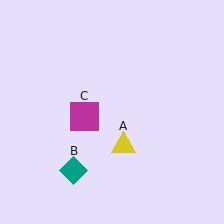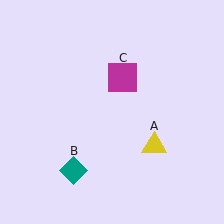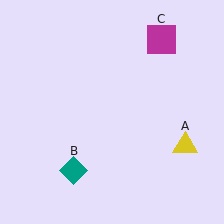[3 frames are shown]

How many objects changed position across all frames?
2 objects changed position: yellow triangle (object A), magenta square (object C).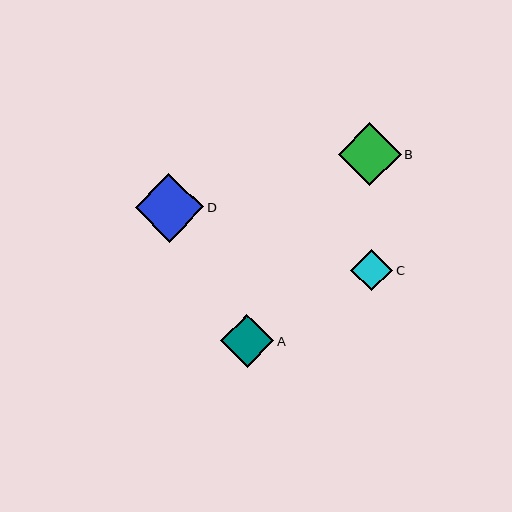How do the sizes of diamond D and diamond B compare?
Diamond D and diamond B are approximately the same size.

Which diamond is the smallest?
Diamond C is the smallest with a size of approximately 42 pixels.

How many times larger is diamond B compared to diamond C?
Diamond B is approximately 1.5 times the size of diamond C.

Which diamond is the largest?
Diamond D is the largest with a size of approximately 69 pixels.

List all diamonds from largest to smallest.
From largest to smallest: D, B, A, C.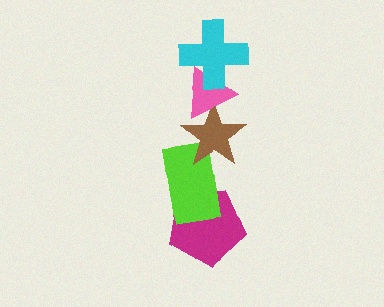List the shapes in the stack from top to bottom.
From top to bottom: the cyan cross, the pink triangle, the brown star, the lime rectangle, the magenta pentagon.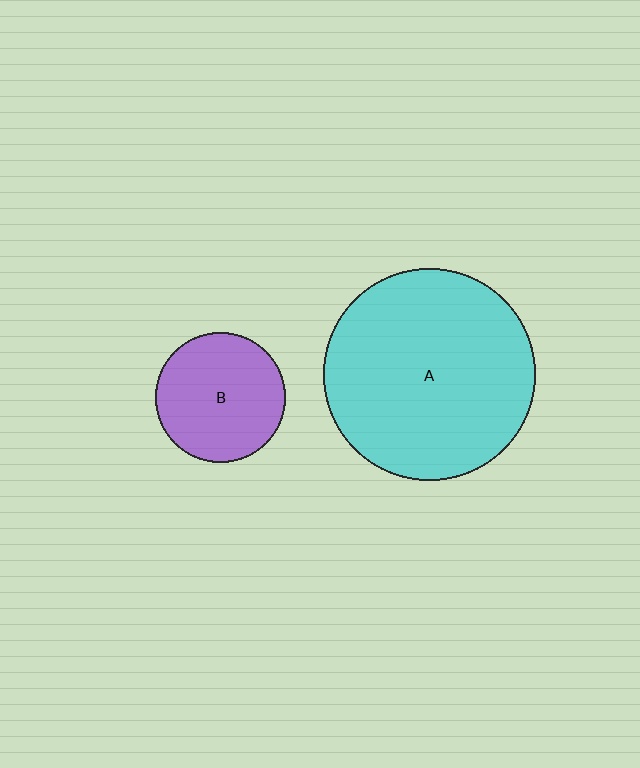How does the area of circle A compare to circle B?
Approximately 2.6 times.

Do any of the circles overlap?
No, none of the circles overlap.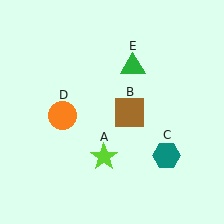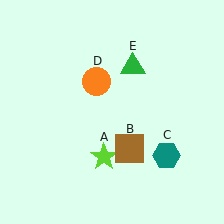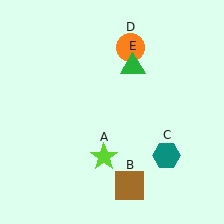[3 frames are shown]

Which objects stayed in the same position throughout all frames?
Lime star (object A) and teal hexagon (object C) and green triangle (object E) remained stationary.